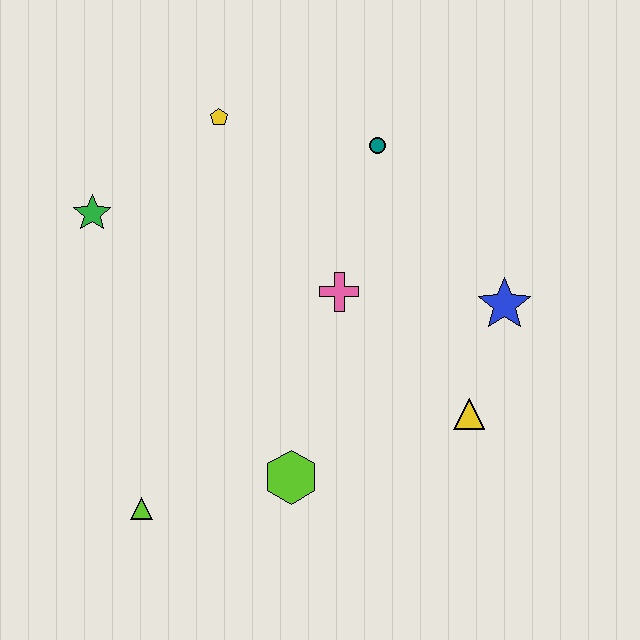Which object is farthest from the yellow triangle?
The green star is farthest from the yellow triangle.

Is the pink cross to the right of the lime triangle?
Yes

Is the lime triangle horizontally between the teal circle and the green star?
Yes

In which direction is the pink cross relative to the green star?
The pink cross is to the right of the green star.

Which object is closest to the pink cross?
The teal circle is closest to the pink cross.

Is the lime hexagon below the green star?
Yes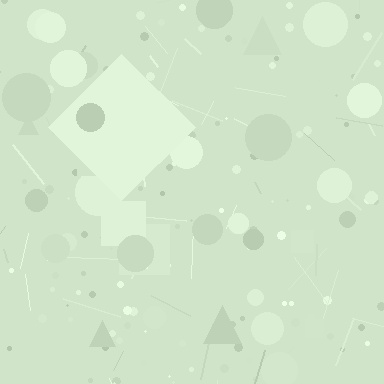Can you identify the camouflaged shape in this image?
The camouflaged shape is a diamond.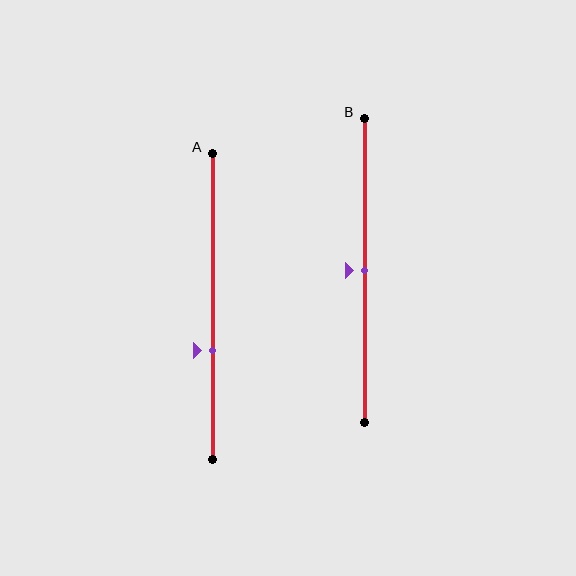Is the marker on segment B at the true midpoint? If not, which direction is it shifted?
Yes, the marker on segment B is at the true midpoint.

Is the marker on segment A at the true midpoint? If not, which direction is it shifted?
No, the marker on segment A is shifted downward by about 14% of the segment length.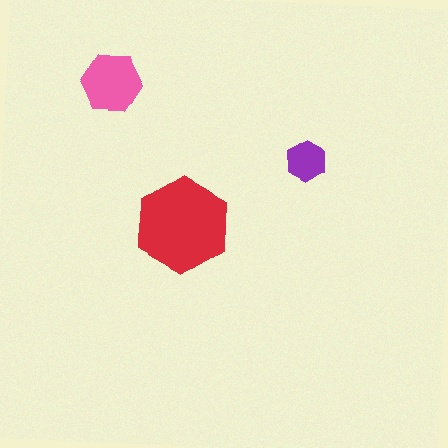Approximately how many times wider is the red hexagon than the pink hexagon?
About 1.5 times wider.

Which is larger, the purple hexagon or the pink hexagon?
The pink one.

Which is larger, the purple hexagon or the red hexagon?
The red one.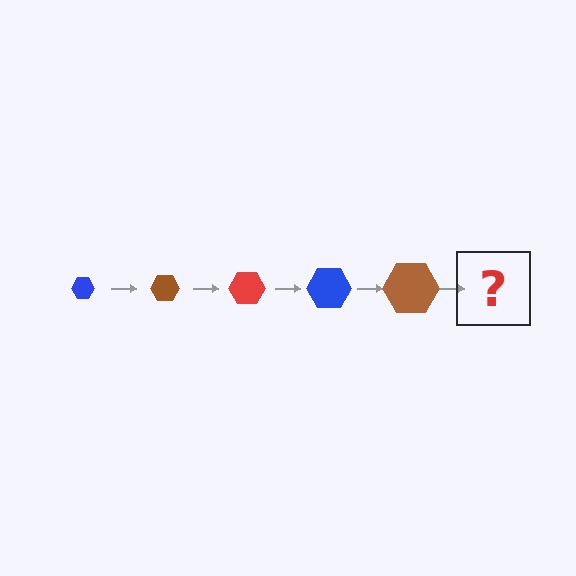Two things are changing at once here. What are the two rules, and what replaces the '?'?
The two rules are that the hexagon grows larger each step and the color cycles through blue, brown, and red. The '?' should be a red hexagon, larger than the previous one.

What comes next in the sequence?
The next element should be a red hexagon, larger than the previous one.